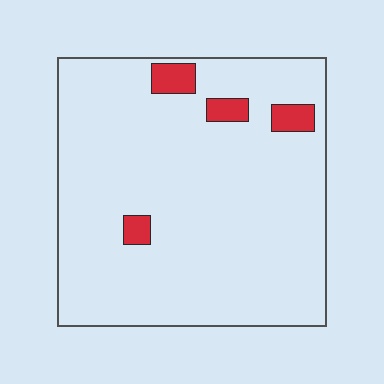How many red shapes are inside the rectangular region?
4.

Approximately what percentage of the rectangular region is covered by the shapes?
Approximately 5%.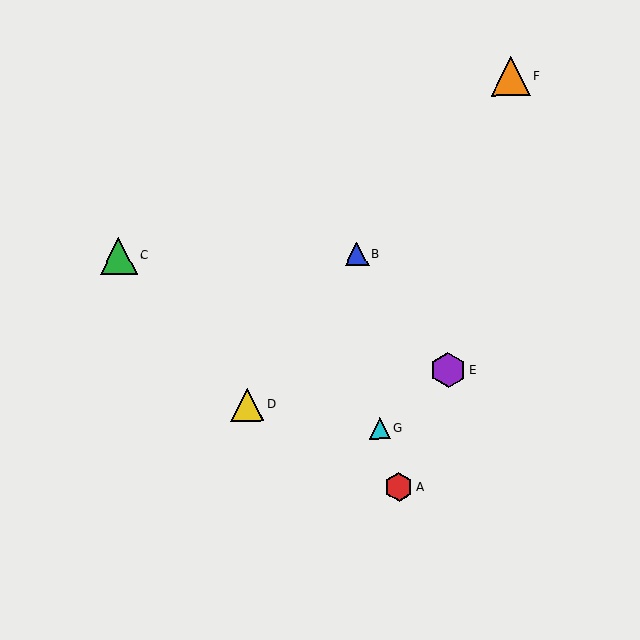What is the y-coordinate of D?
Object D is at y≈405.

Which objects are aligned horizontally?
Objects B, C are aligned horizontally.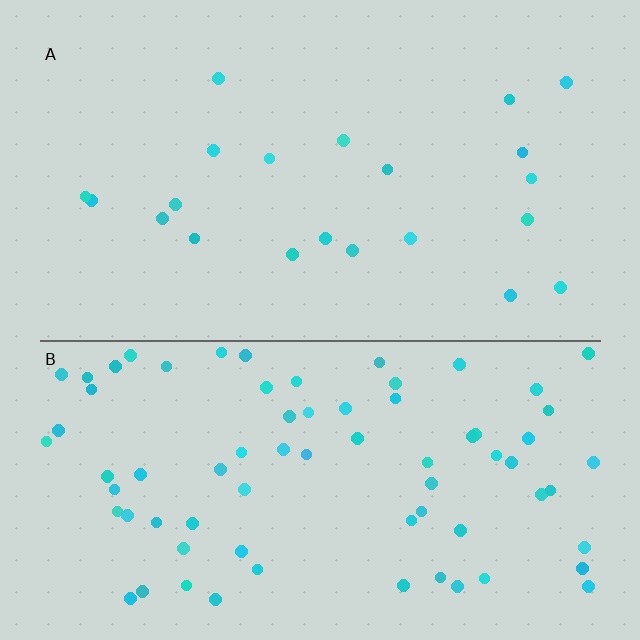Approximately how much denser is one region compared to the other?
Approximately 3.4× — region B over region A.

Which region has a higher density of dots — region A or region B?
B (the bottom).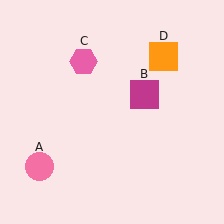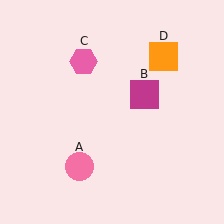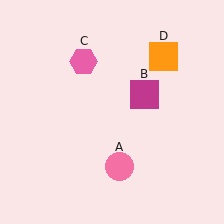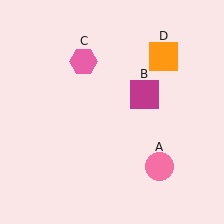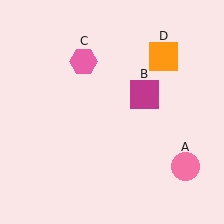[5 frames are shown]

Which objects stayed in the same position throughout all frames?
Magenta square (object B) and pink hexagon (object C) and orange square (object D) remained stationary.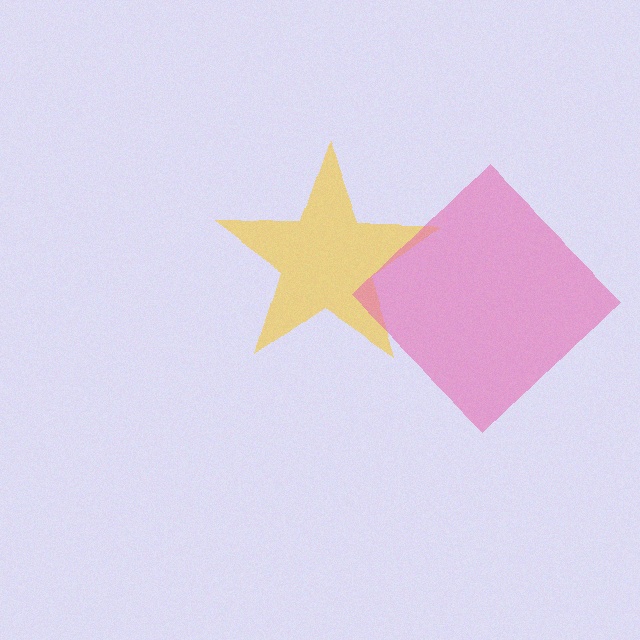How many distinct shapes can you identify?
There are 2 distinct shapes: a yellow star, a pink diamond.